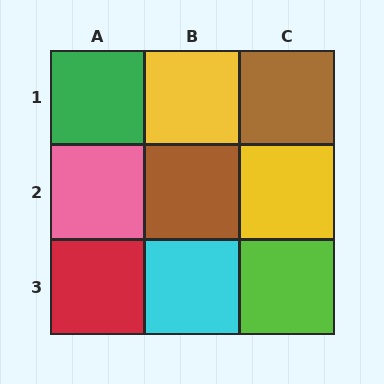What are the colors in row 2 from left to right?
Pink, brown, yellow.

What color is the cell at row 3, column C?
Lime.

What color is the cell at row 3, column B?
Cyan.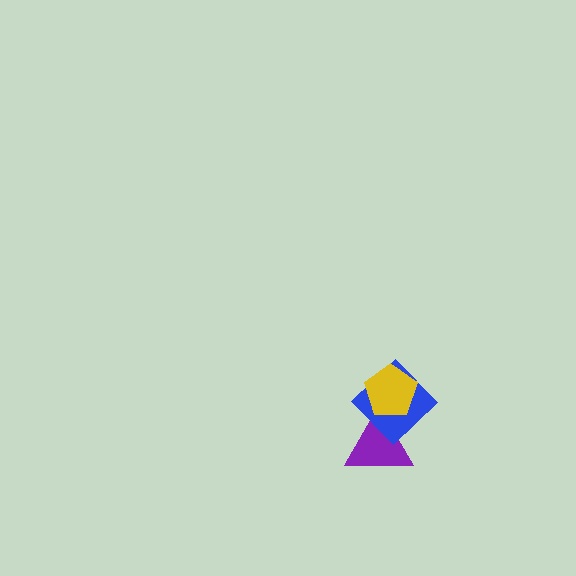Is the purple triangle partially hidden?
Yes, it is partially covered by another shape.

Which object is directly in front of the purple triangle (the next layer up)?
The blue diamond is directly in front of the purple triangle.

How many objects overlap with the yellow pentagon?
2 objects overlap with the yellow pentagon.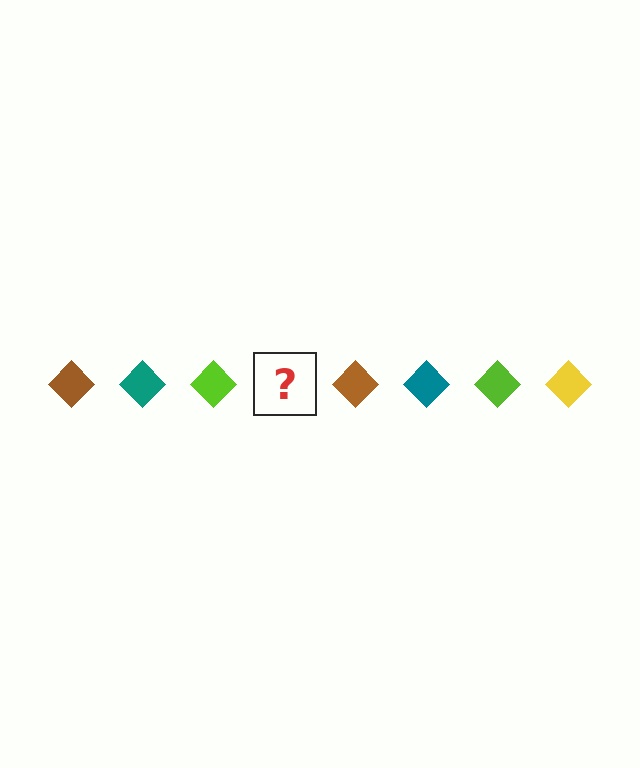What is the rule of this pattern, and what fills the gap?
The rule is that the pattern cycles through brown, teal, lime, yellow diamonds. The gap should be filled with a yellow diamond.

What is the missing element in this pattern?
The missing element is a yellow diamond.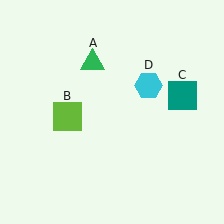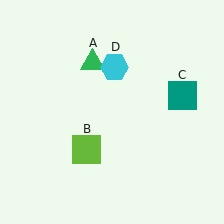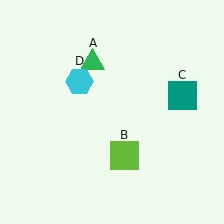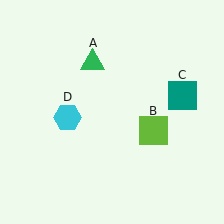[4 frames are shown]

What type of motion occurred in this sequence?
The lime square (object B), cyan hexagon (object D) rotated counterclockwise around the center of the scene.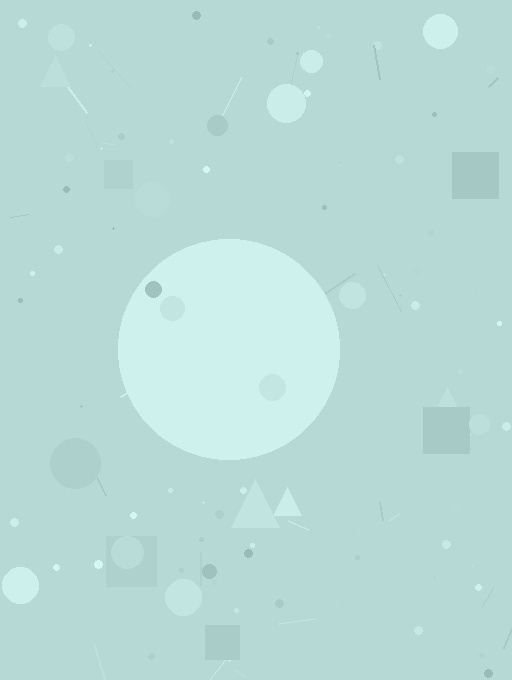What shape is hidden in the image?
A circle is hidden in the image.